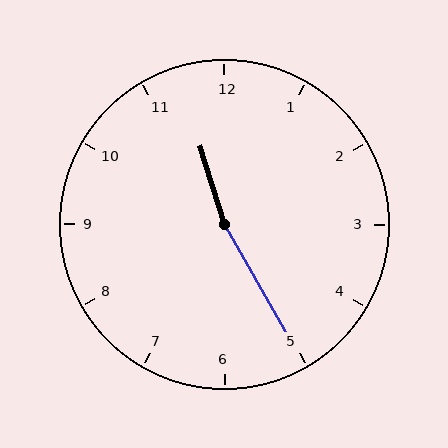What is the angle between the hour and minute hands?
Approximately 168 degrees.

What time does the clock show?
11:25.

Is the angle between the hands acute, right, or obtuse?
It is obtuse.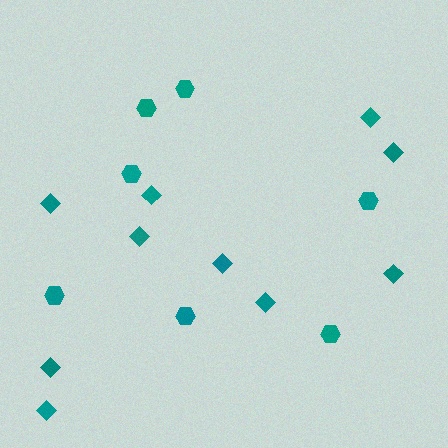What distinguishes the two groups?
There are 2 groups: one group of diamonds (10) and one group of hexagons (7).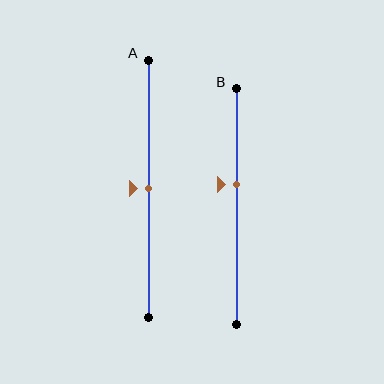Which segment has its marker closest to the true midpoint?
Segment A has its marker closest to the true midpoint.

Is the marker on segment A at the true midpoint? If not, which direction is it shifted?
Yes, the marker on segment A is at the true midpoint.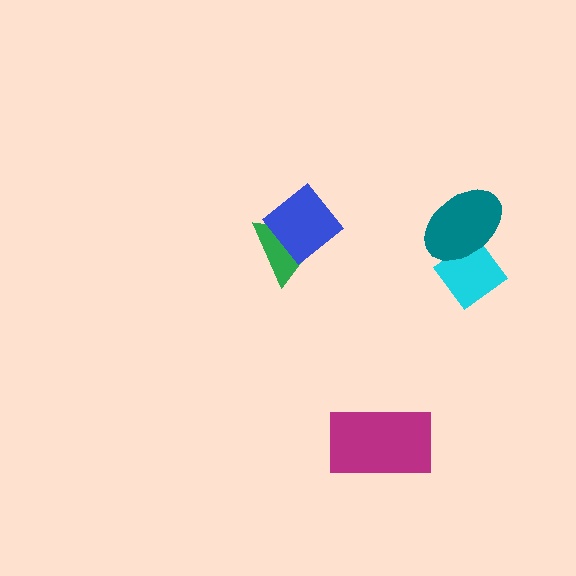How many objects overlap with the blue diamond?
1 object overlaps with the blue diamond.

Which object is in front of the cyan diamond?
The teal ellipse is in front of the cyan diamond.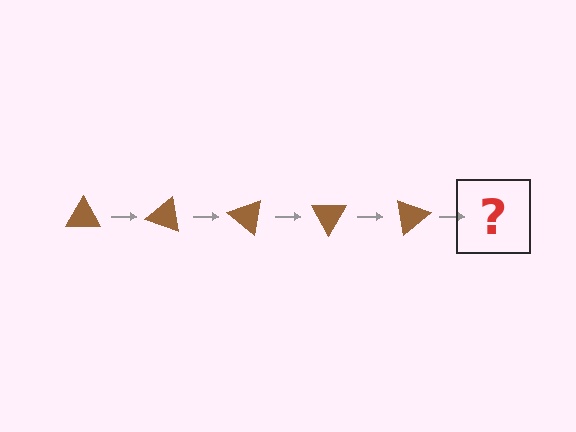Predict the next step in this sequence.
The next step is a brown triangle rotated 100 degrees.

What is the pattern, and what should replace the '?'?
The pattern is that the triangle rotates 20 degrees each step. The '?' should be a brown triangle rotated 100 degrees.